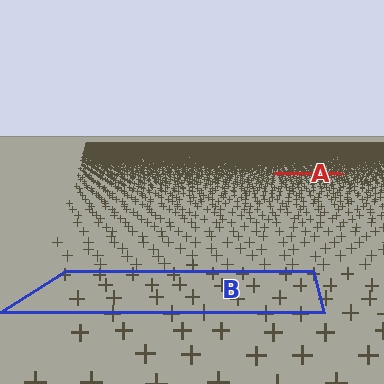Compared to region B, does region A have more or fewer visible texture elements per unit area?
Region A has more texture elements per unit area — they are packed more densely because it is farther away.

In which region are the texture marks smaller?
The texture marks are smaller in region A, because it is farther away.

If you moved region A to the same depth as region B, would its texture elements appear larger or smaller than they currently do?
They would appear larger. At a closer depth, the same texture elements are projected at a bigger on-screen size.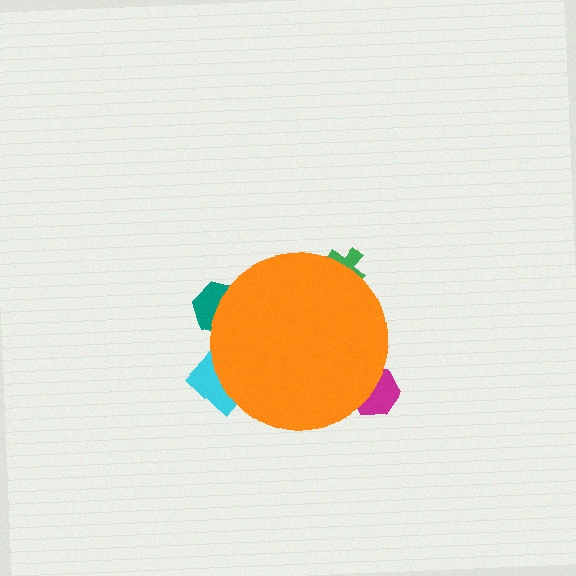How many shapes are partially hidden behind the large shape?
4 shapes are partially hidden.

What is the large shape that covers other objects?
An orange circle.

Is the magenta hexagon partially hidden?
Yes, the magenta hexagon is partially hidden behind the orange circle.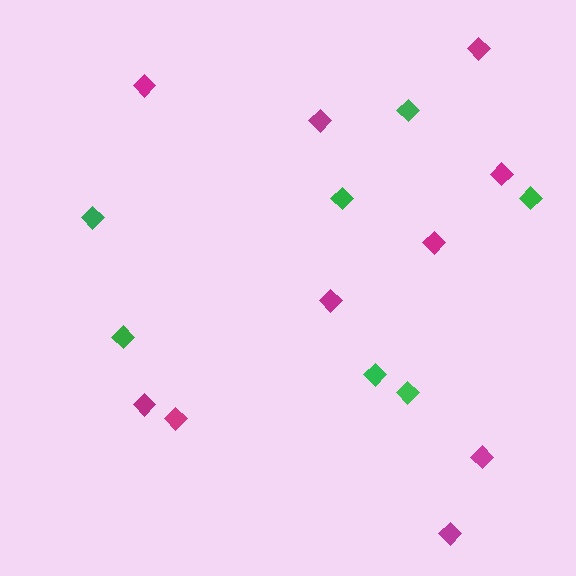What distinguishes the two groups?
There are 2 groups: one group of green diamonds (7) and one group of magenta diamonds (10).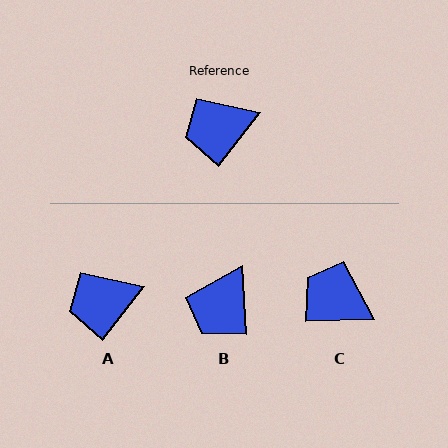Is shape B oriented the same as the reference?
No, it is off by about 41 degrees.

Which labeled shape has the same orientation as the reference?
A.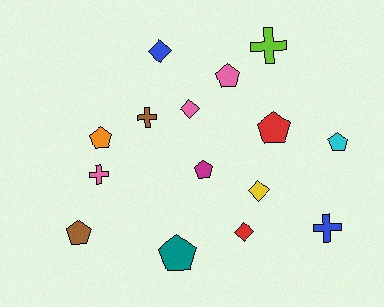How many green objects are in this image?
There are no green objects.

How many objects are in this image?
There are 15 objects.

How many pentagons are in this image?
There are 7 pentagons.